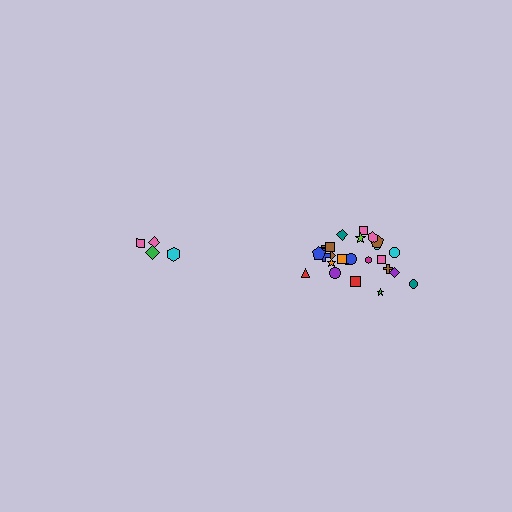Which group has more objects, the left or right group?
The right group.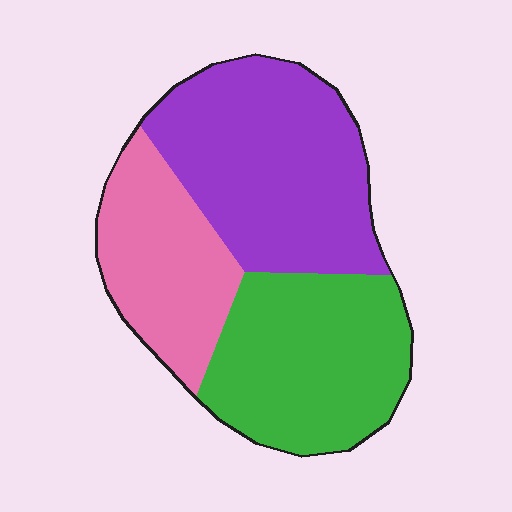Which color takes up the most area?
Purple, at roughly 40%.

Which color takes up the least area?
Pink, at roughly 25%.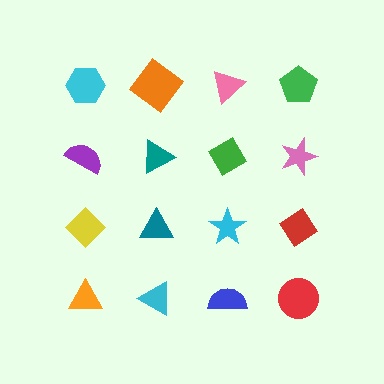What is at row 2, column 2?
A teal triangle.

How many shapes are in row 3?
4 shapes.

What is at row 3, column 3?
A cyan star.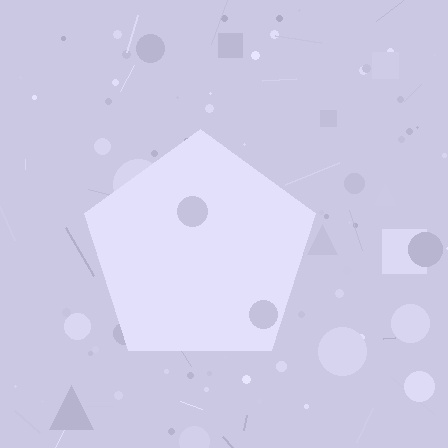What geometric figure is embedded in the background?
A pentagon is embedded in the background.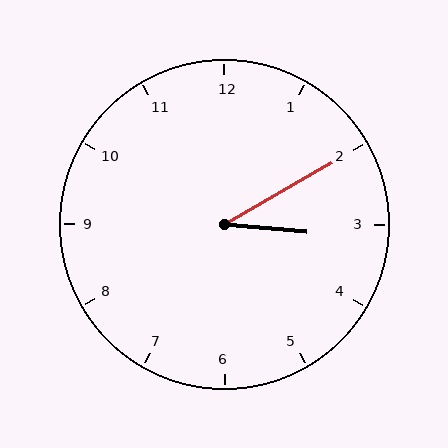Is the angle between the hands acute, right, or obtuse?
It is acute.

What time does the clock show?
3:10.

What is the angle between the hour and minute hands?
Approximately 35 degrees.